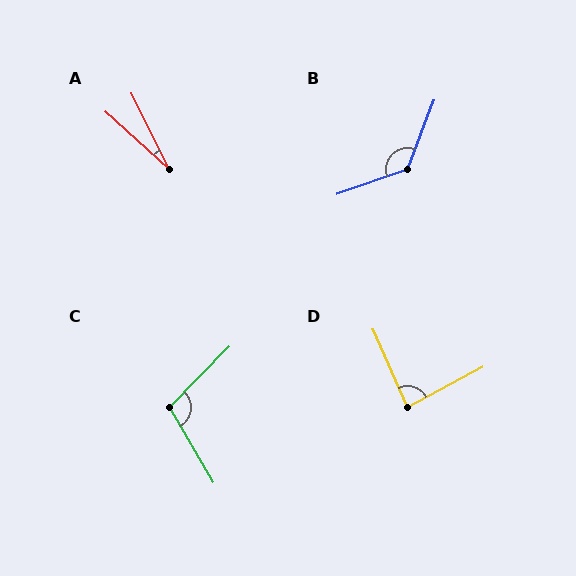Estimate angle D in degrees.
Approximately 85 degrees.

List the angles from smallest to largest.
A (22°), D (85°), C (105°), B (131°).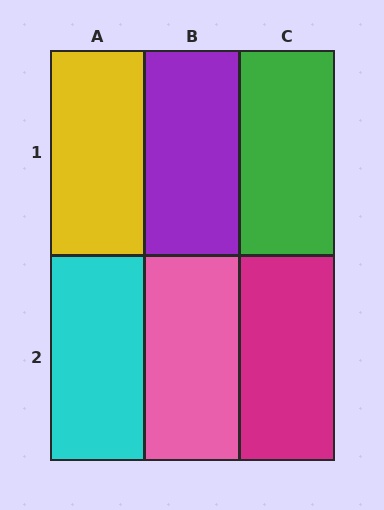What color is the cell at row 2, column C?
Magenta.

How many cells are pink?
1 cell is pink.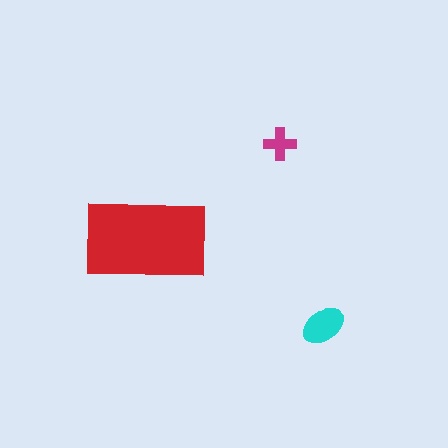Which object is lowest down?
The cyan ellipse is bottommost.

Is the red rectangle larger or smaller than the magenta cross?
Larger.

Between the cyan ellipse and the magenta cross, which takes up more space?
The cyan ellipse.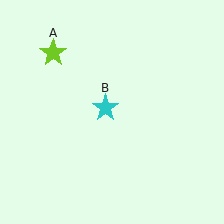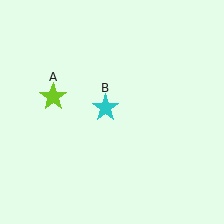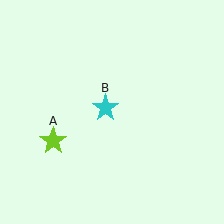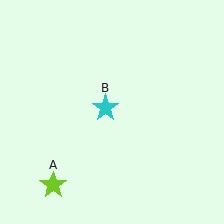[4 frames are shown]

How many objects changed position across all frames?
1 object changed position: lime star (object A).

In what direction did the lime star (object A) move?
The lime star (object A) moved down.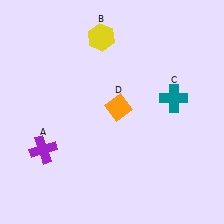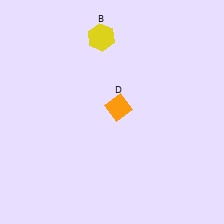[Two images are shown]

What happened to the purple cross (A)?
The purple cross (A) was removed in Image 2. It was in the bottom-left area of Image 1.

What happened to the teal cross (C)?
The teal cross (C) was removed in Image 2. It was in the top-right area of Image 1.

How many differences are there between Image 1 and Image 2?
There are 2 differences between the two images.